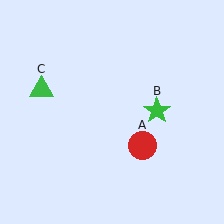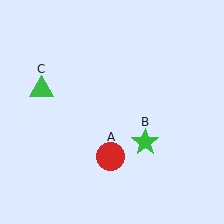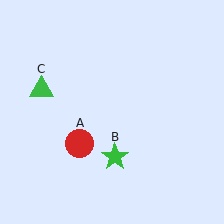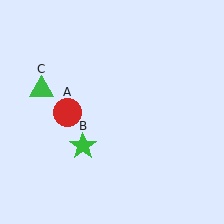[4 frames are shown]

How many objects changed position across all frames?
2 objects changed position: red circle (object A), green star (object B).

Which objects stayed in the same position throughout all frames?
Green triangle (object C) remained stationary.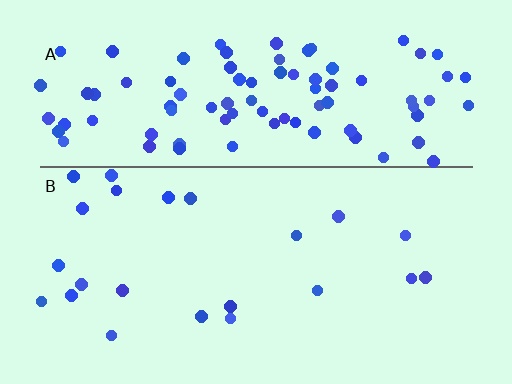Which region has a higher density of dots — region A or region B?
A (the top).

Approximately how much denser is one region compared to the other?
Approximately 4.3× — region A over region B.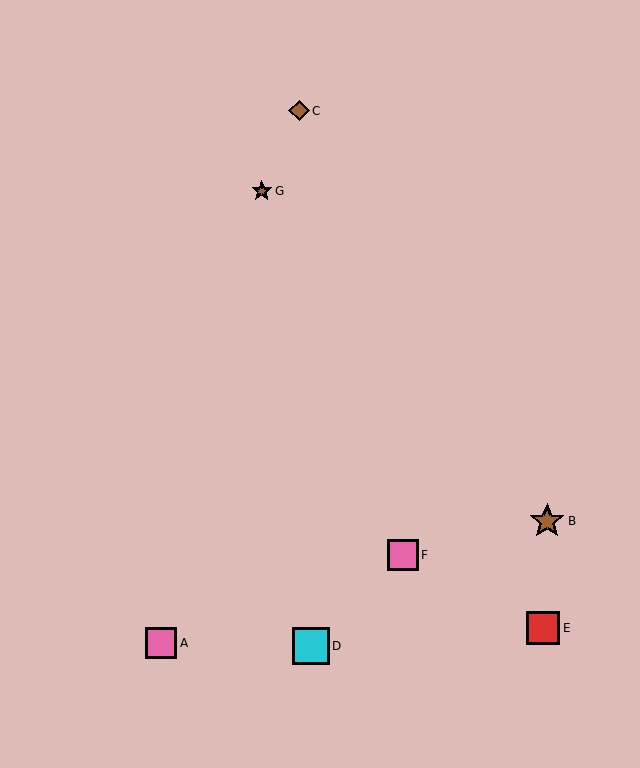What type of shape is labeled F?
Shape F is a pink square.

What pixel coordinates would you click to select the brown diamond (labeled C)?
Click at (299, 111) to select the brown diamond C.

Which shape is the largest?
The cyan square (labeled D) is the largest.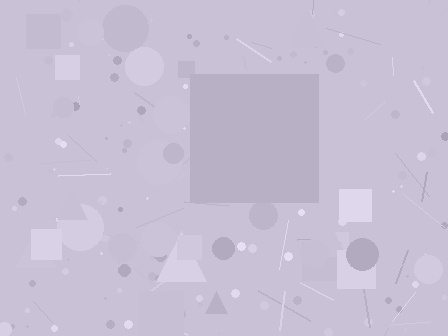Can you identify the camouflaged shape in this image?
The camouflaged shape is a square.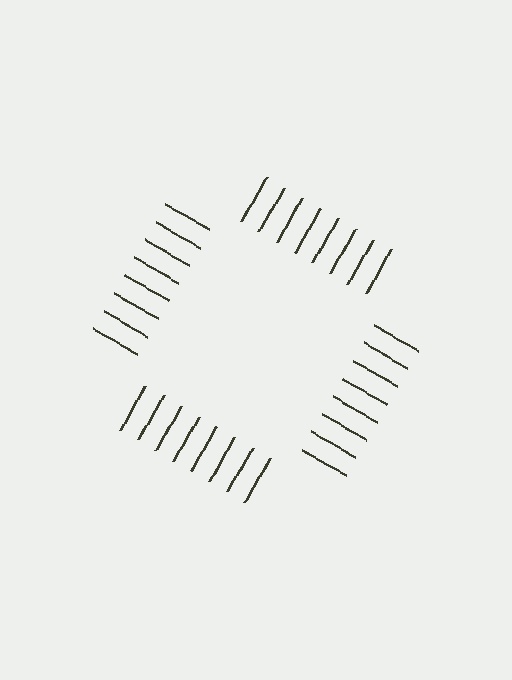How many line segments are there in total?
32 — 8 along each of the 4 edges.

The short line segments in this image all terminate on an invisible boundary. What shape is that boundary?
An illusory square — the line segments terminate on its edges but no continuous stroke is drawn.